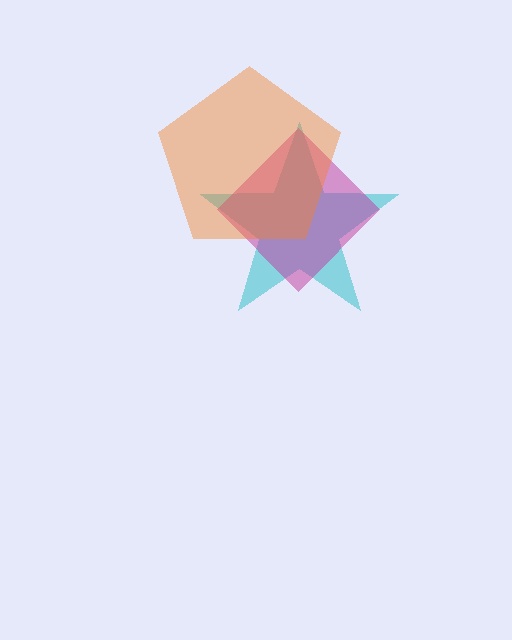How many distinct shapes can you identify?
There are 3 distinct shapes: a cyan star, a magenta diamond, an orange pentagon.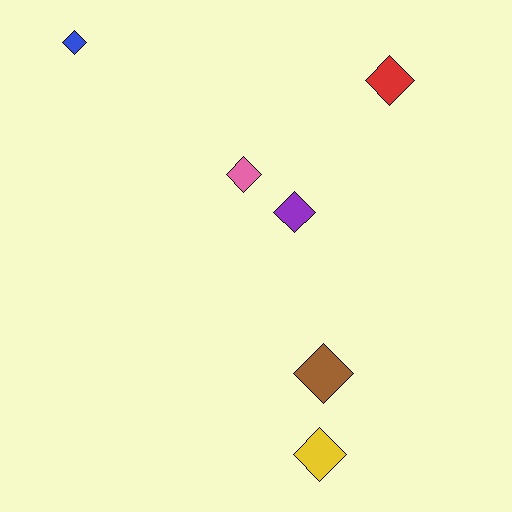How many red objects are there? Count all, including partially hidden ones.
There is 1 red object.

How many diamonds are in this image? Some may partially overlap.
There are 6 diamonds.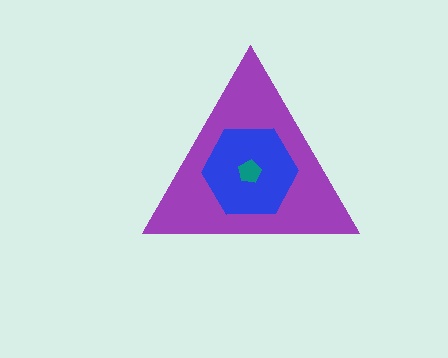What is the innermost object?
The teal pentagon.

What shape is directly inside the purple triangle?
The blue hexagon.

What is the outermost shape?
The purple triangle.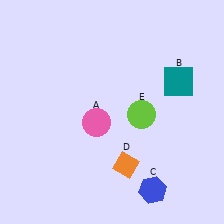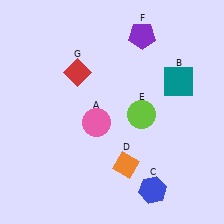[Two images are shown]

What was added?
A purple pentagon (F), a red diamond (G) were added in Image 2.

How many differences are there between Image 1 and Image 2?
There are 2 differences between the two images.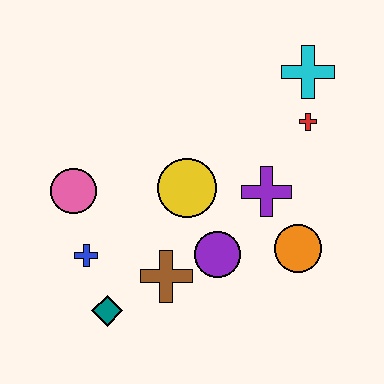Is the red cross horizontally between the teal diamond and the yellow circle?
No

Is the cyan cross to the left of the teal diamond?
No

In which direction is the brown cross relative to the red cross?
The brown cross is below the red cross.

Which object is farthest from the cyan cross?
The teal diamond is farthest from the cyan cross.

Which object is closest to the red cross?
The cyan cross is closest to the red cross.